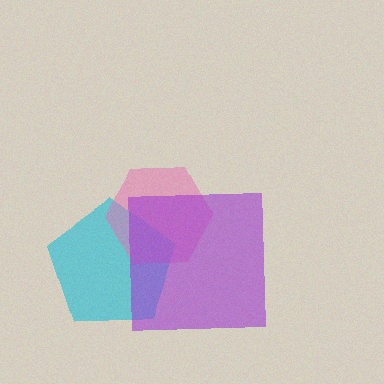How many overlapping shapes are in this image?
There are 3 overlapping shapes in the image.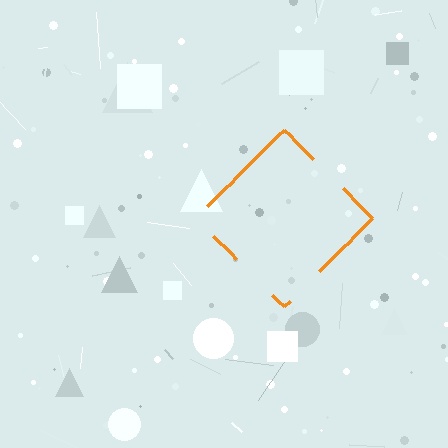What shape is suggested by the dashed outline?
The dashed outline suggests a diamond.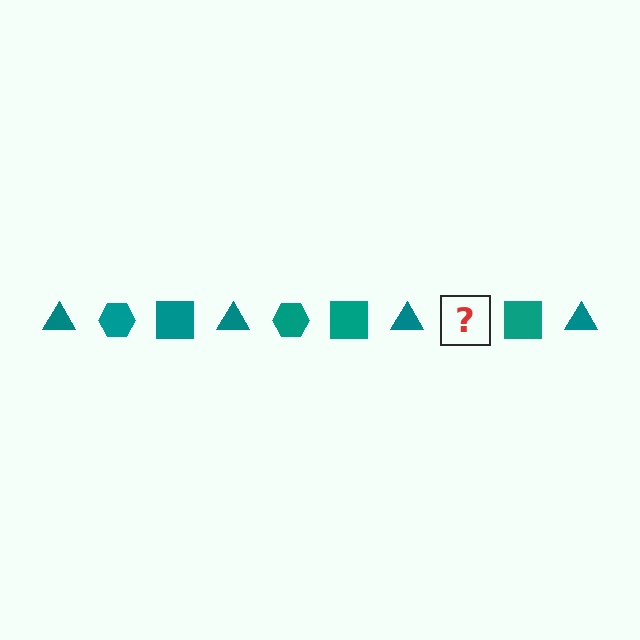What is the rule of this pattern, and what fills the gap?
The rule is that the pattern cycles through triangle, hexagon, square shapes in teal. The gap should be filled with a teal hexagon.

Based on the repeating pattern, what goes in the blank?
The blank should be a teal hexagon.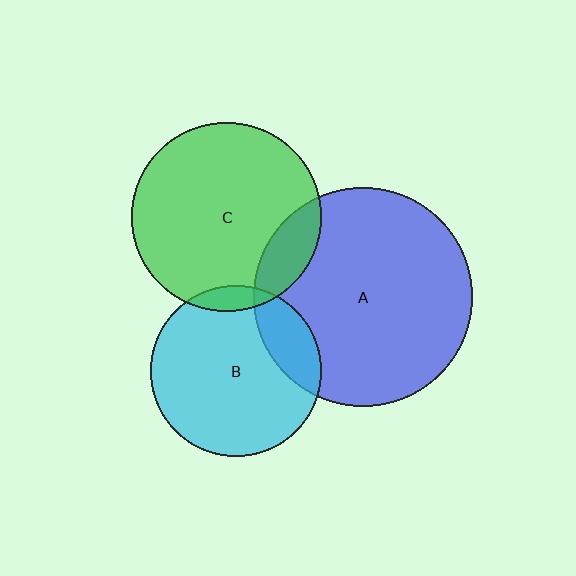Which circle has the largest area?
Circle A (blue).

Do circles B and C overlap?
Yes.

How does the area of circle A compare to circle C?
Approximately 1.3 times.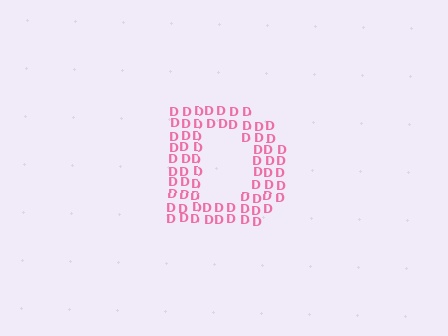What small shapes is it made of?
It is made of small letter D's.